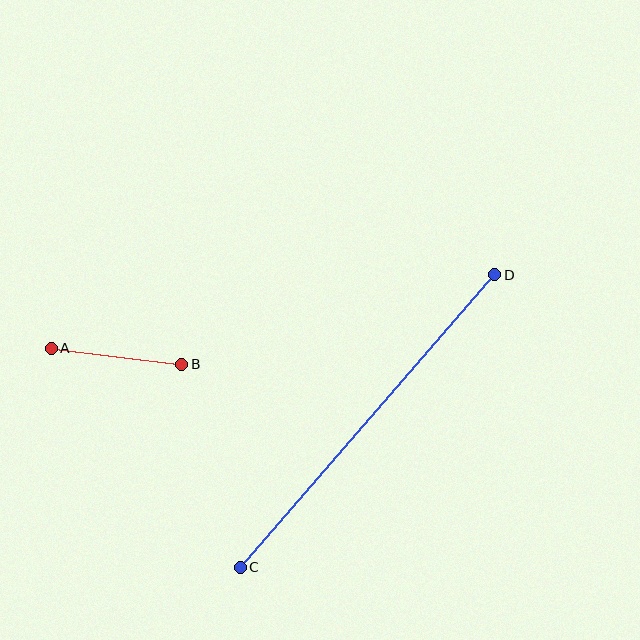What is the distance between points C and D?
The distance is approximately 388 pixels.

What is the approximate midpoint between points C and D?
The midpoint is at approximately (368, 421) pixels.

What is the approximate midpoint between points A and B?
The midpoint is at approximately (116, 356) pixels.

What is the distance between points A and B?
The distance is approximately 131 pixels.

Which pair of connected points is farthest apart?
Points C and D are farthest apart.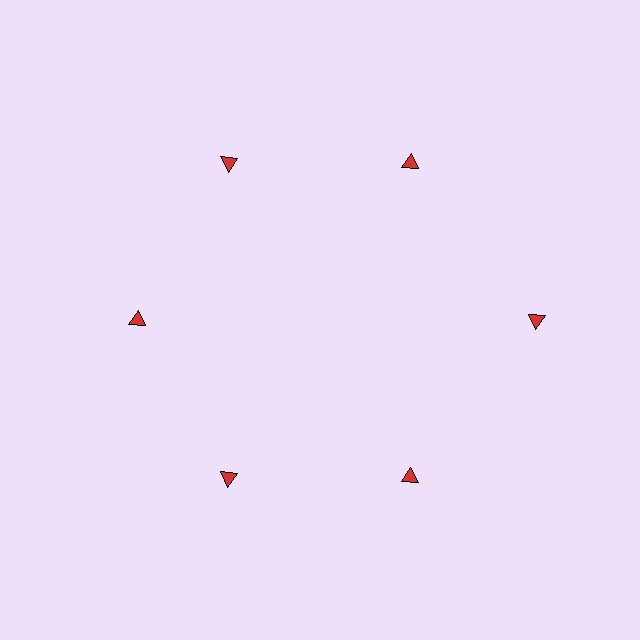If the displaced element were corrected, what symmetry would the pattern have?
It would have 6-fold rotational symmetry — the pattern would map onto itself every 60 degrees.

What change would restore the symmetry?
The symmetry would be restored by moving it inward, back onto the ring so that all 6 triangles sit at equal angles and equal distance from the center.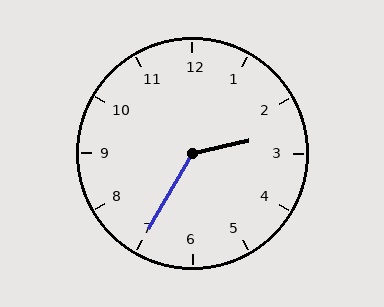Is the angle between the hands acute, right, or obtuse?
It is obtuse.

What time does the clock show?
2:35.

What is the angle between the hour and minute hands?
Approximately 132 degrees.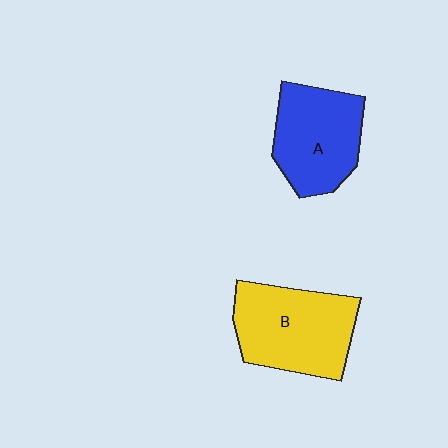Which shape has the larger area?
Shape B (yellow).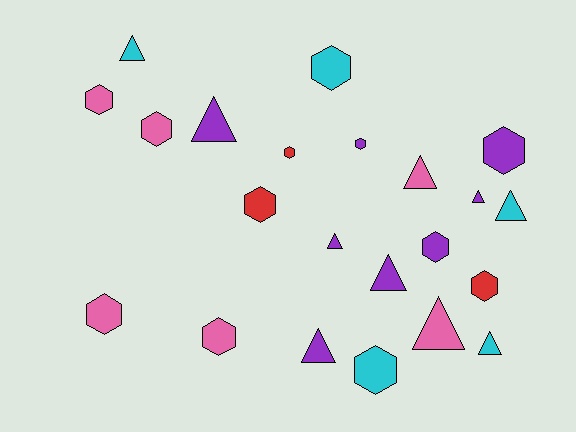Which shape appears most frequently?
Hexagon, with 12 objects.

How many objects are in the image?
There are 22 objects.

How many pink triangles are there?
There are 2 pink triangles.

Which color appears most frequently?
Purple, with 8 objects.